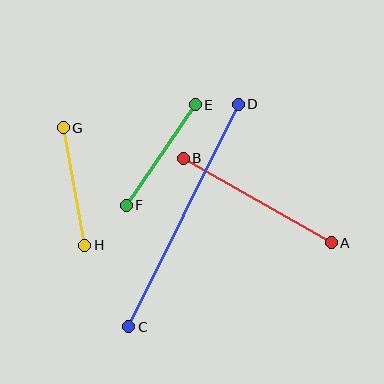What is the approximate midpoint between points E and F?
The midpoint is at approximately (161, 155) pixels.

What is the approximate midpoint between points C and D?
The midpoint is at approximately (184, 215) pixels.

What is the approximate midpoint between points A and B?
The midpoint is at approximately (257, 200) pixels.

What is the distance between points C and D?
The distance is approximately 248 pixels.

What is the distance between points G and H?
The distance is approximately 120 pixels.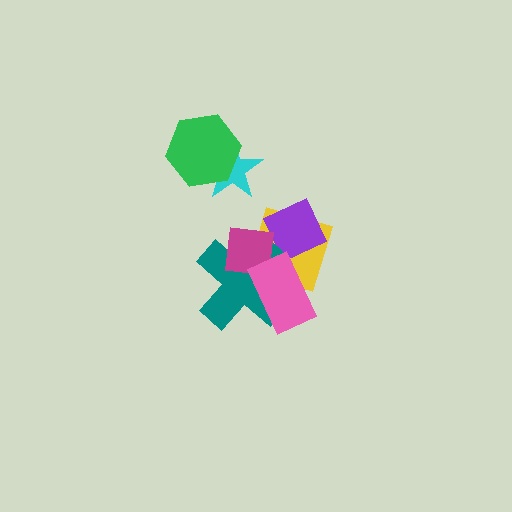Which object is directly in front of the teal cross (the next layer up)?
The magenta square is directly in front of the teal cross.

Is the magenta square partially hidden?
Yes, it is partially covered by another shape.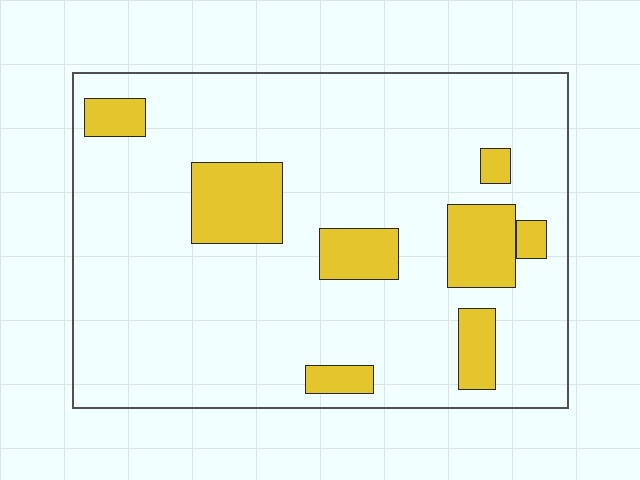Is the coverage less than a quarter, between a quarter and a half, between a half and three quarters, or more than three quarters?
Less than a quarter.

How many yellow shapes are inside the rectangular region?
8.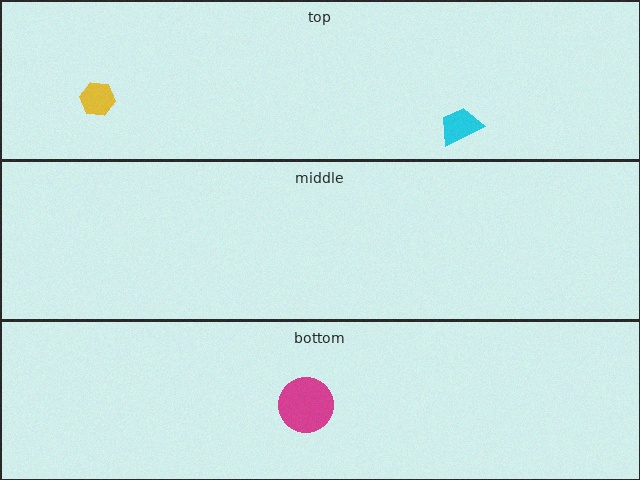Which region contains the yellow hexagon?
The top region.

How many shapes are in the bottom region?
1.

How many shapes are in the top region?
2.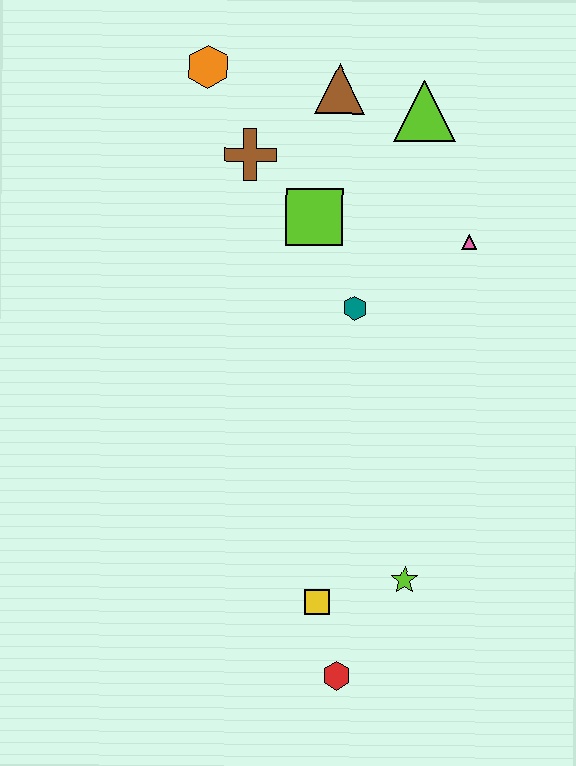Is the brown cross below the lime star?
No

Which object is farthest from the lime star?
The orange hexagon is farthest from the lime star.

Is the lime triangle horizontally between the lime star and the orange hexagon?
No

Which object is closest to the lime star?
The yellow square is closest to the lime star.